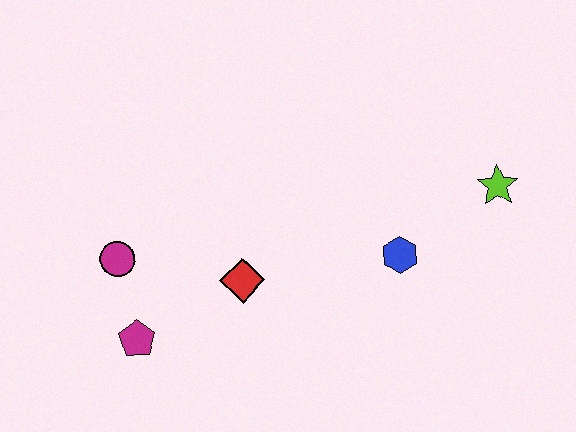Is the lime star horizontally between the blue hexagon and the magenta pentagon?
No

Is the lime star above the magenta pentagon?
Yes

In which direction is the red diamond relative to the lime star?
The red diamond is to the left of the lime star.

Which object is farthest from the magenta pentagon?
The lime star is farthest from the magenta pentagon.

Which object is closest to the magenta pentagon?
The magenta circle is closest to the magenta pentagon.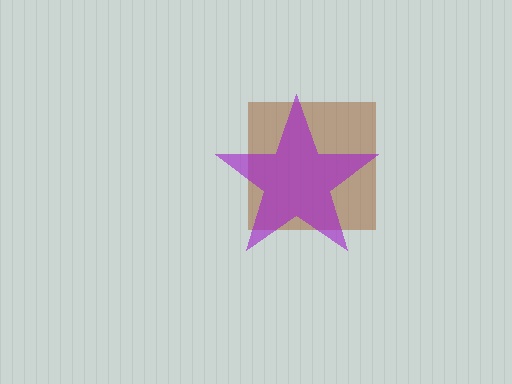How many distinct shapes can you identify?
There are 2 distinct shapes: a brown square, a purple star.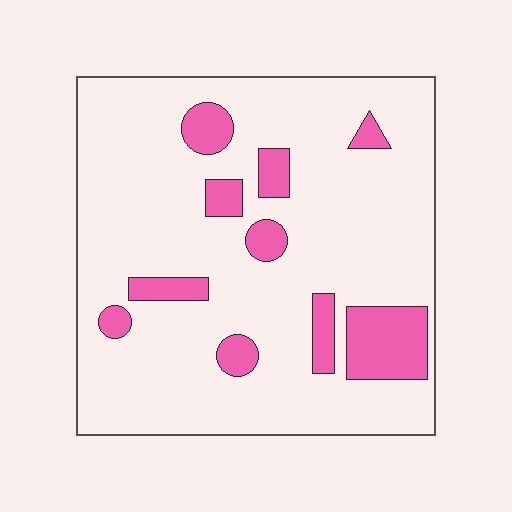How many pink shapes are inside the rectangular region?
10.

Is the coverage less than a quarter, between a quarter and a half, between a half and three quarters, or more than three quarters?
Less than a quarter.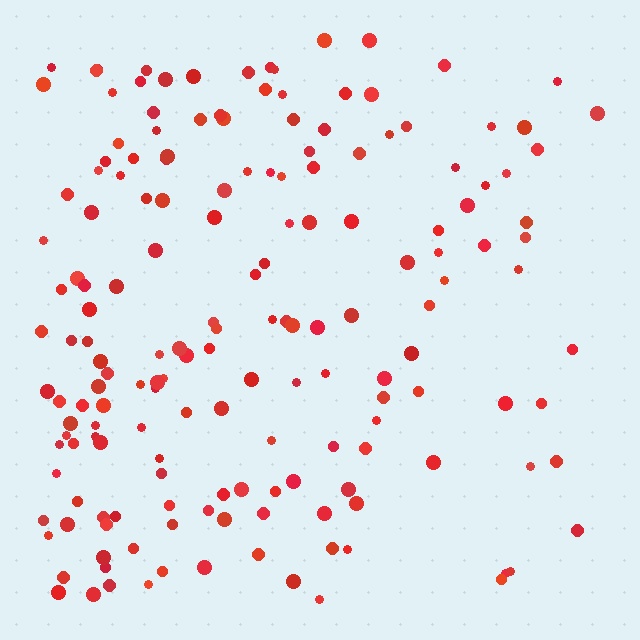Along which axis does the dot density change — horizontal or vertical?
Horizontal.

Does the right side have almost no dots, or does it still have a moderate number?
Still a moderate number, just noticeably fewer than the left.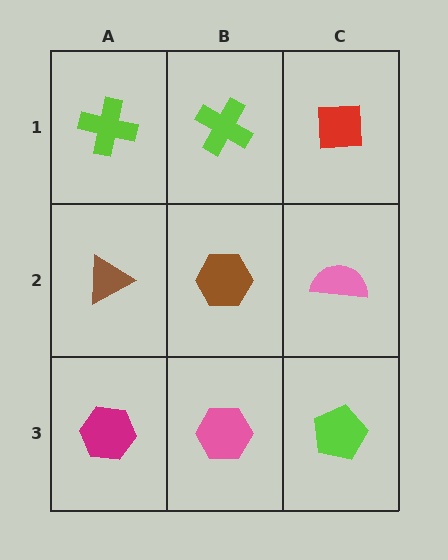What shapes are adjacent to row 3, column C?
A pink semicircle (row 2, column C), a pink hexagon (row 3, column B).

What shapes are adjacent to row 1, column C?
A pink semicircle (row 2, column C), a lime cross (row 1, column B).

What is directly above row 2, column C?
A red square.